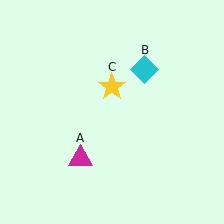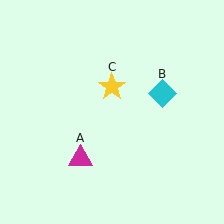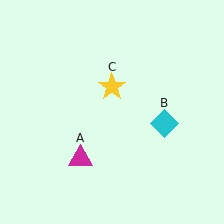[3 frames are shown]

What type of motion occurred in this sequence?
The cyan diamond (object B) rotated clockwise around the center of the scene.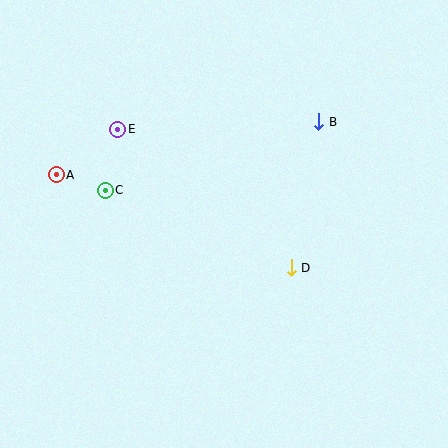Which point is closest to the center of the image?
Point D at (291, 268) is closest to the center.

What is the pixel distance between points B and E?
The distance between B and E is 201 pixels.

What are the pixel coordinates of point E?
Point E is at (118, 129).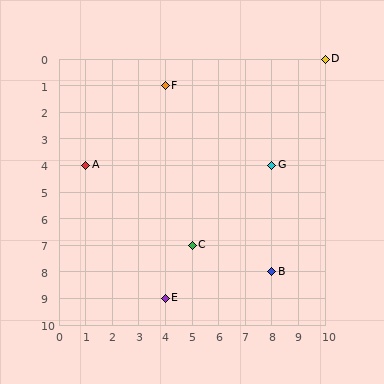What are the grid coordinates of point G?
Point G is at grid coordinates (8, 4).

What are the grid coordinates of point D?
Point D is at grid coordinates (10, 0).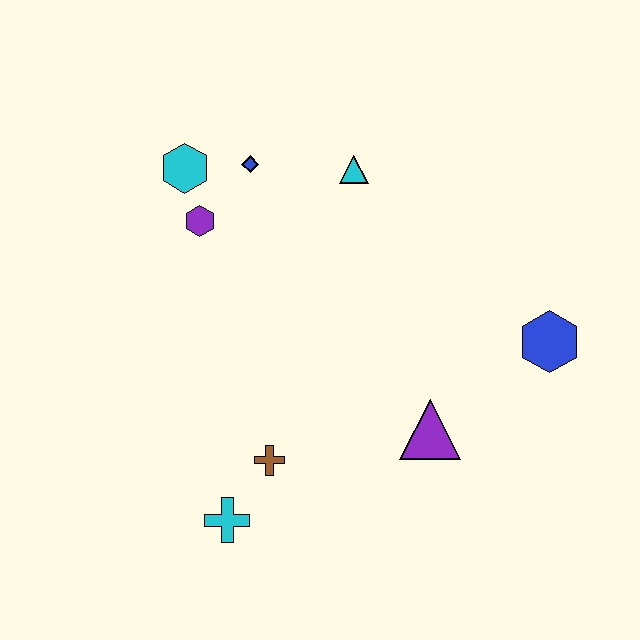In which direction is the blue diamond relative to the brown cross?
The blue diamond is above the brown cross.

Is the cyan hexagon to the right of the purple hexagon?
No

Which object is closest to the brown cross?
The cyan cross is closest to the brown cross.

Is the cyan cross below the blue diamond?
Yes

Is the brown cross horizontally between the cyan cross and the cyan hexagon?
No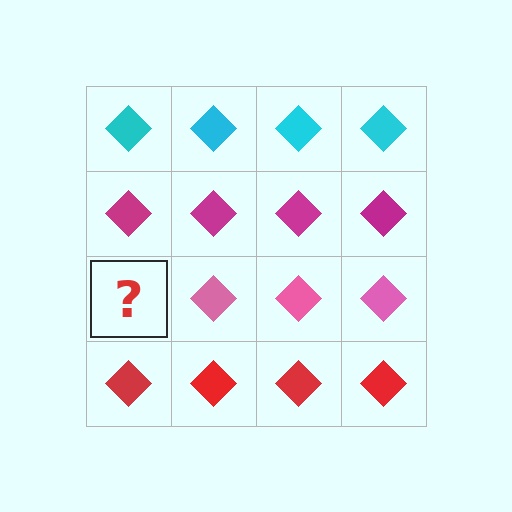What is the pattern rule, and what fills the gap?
The rule is that each row has a consistent color. The gap should be filled with a pink diamond.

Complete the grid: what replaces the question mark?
The question mark should be replaced with a pink diamond.